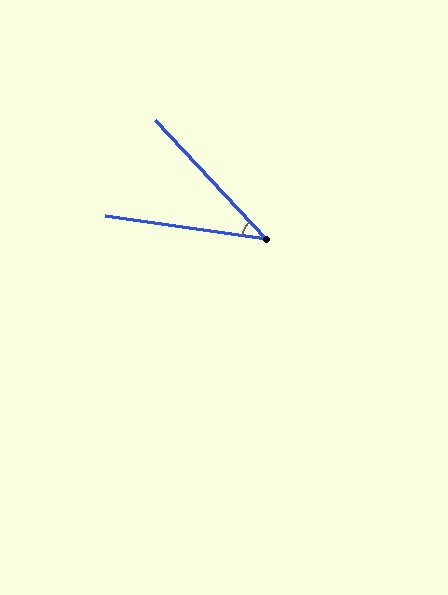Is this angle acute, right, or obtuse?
It is acute.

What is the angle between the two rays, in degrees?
Approximately 39 degrees.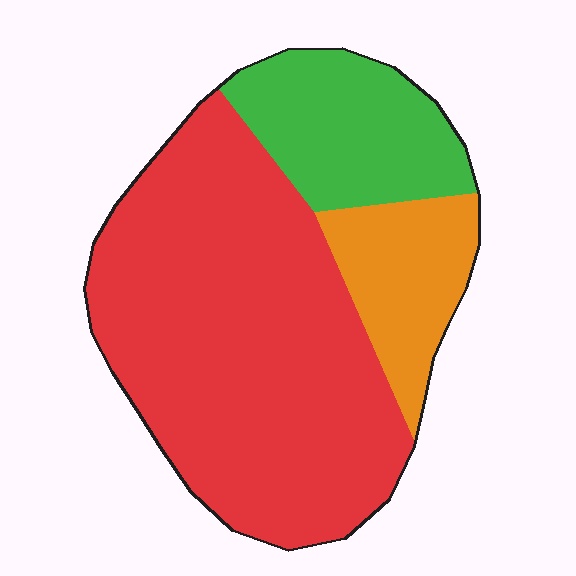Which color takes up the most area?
Red, at roughly 65%.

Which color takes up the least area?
Orange, at roughly 15%.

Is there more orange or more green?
Green.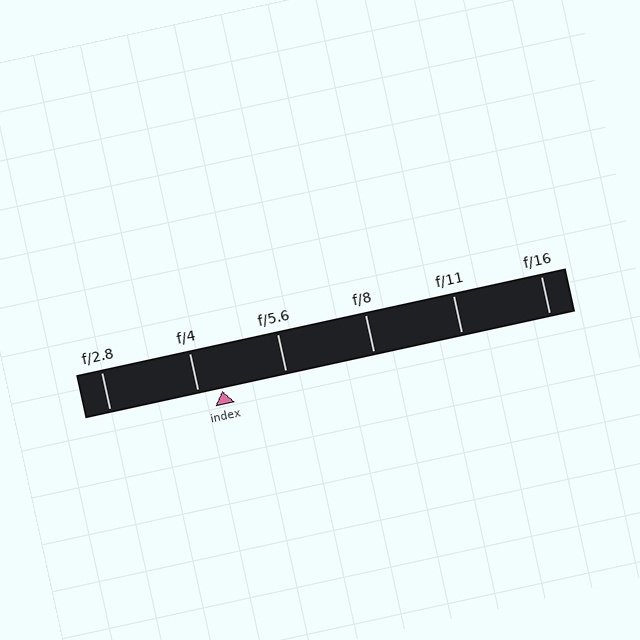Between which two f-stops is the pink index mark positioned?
The index mark is between f/4 and f/5.6.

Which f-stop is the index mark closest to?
The index mark is closest to f/4.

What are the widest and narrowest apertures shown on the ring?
The widest aperture shown is f/2.8 and the narrowest is f/16.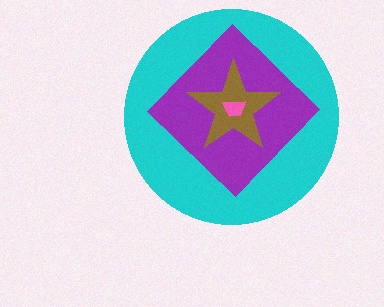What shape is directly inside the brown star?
The pink trapezoid.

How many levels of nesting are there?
4.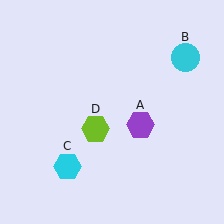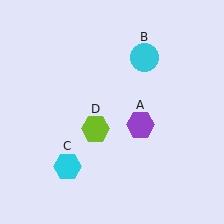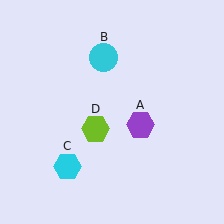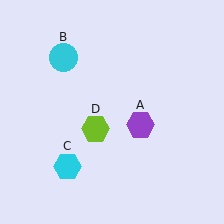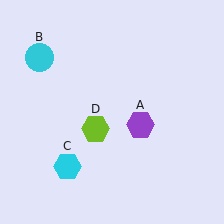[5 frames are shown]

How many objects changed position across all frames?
1 object changed position: cyan circle (object B).